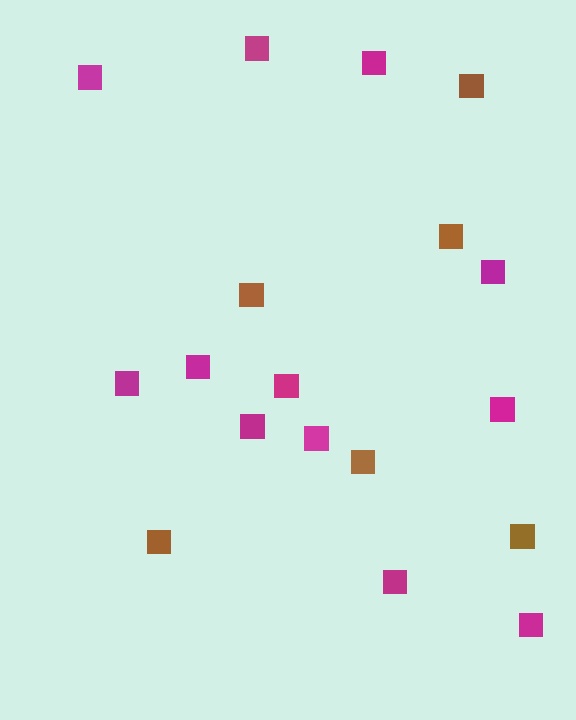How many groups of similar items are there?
There are 2 groups: one group of brown squares (6) and one group of magenta squares (12).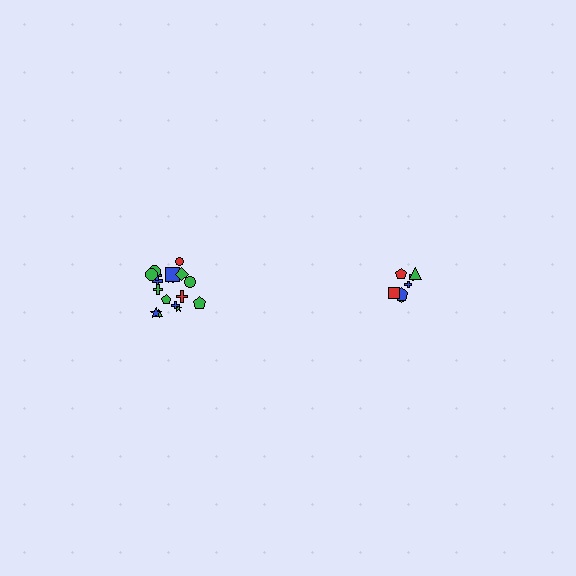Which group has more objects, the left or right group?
The left group.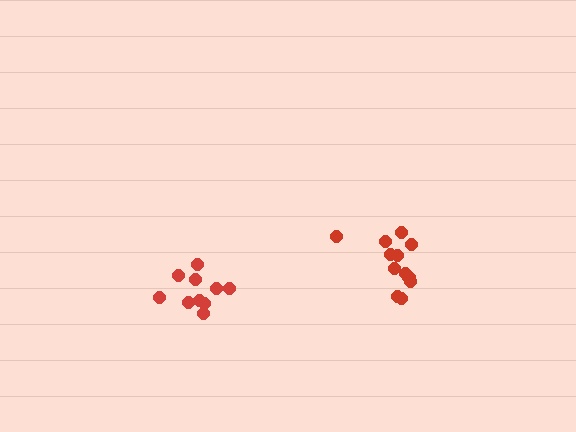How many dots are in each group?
Group 1: 10 dots, Group 2: 12 dots (22 total).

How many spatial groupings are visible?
There are 2 spatial groupings.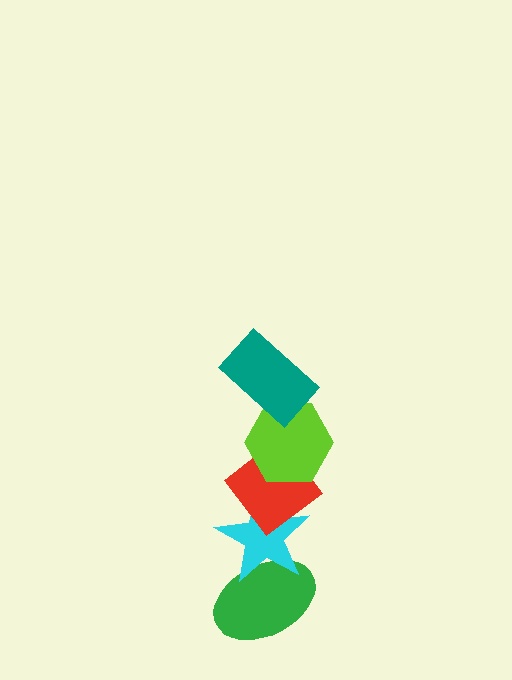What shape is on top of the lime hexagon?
The teal rectangle is on top of the lime hexagon.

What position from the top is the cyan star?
The cyan star is 4th from the top.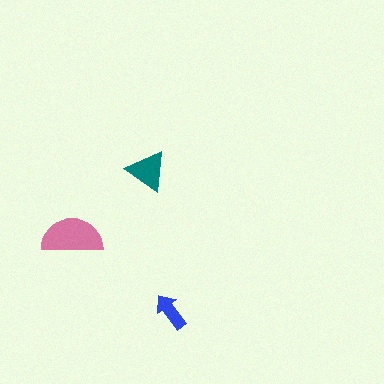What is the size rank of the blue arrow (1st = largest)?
3rd.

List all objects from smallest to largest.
The blue arrow, the teal triangle, the pink semicircle.